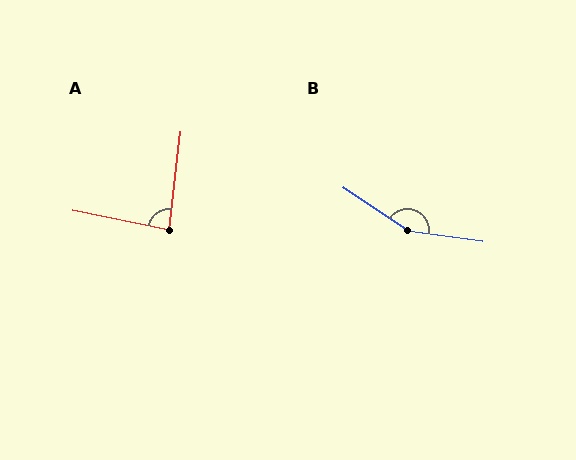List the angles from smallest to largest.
A (85°), B (154°).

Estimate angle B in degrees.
Approximately 154 degrees.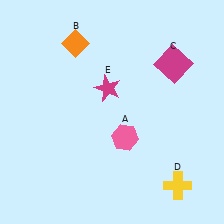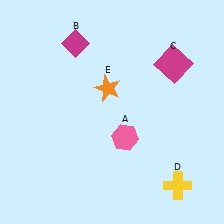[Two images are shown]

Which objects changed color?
B changed from orange to magenta. E changed from magenta to orange.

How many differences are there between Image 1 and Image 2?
There are 2 differences between the two images.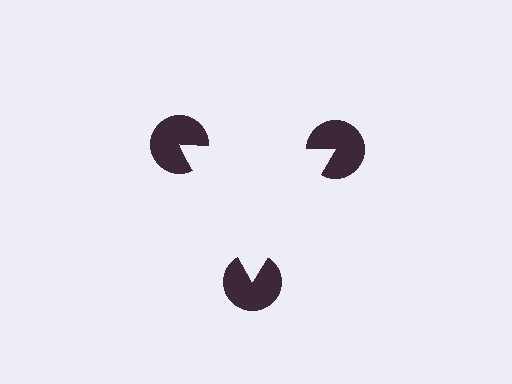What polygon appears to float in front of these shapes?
An illusory triangle — its edges are inferred from the aligned wedge cuts in the pac-man discs, not physically drawn.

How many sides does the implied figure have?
3 sides.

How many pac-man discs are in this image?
There are 3 — one at each vertex of the illusory triangle.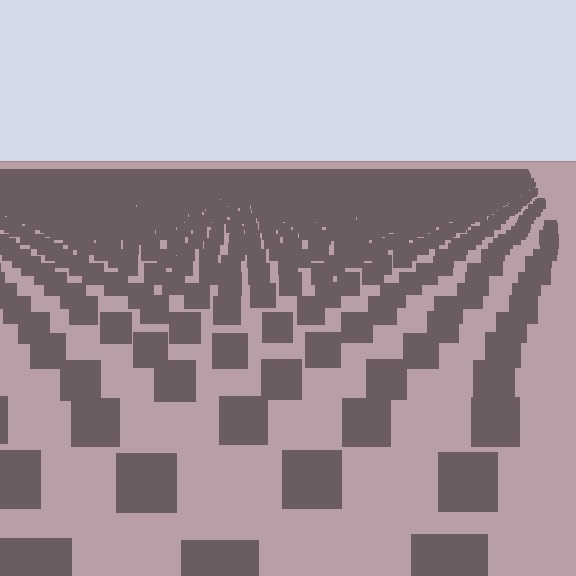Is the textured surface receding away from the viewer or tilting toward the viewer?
The surface is receding away from the viewer. Texture elements get smaller and denser toward the top.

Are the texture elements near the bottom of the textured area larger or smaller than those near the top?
Larger. Near the bottom, elements are closer to the viewer and appear at a bigger on-screen size.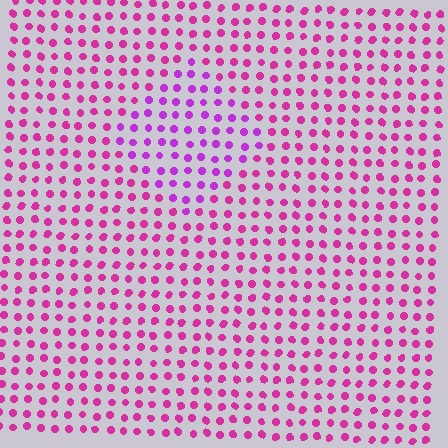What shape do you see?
I see a diamond.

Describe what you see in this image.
The image is filled with small magenta elements in a uniform arrangement. A diamond-shaped region is visible where the elements are tinted to a slightly different hue, forming a subtle color boundary.